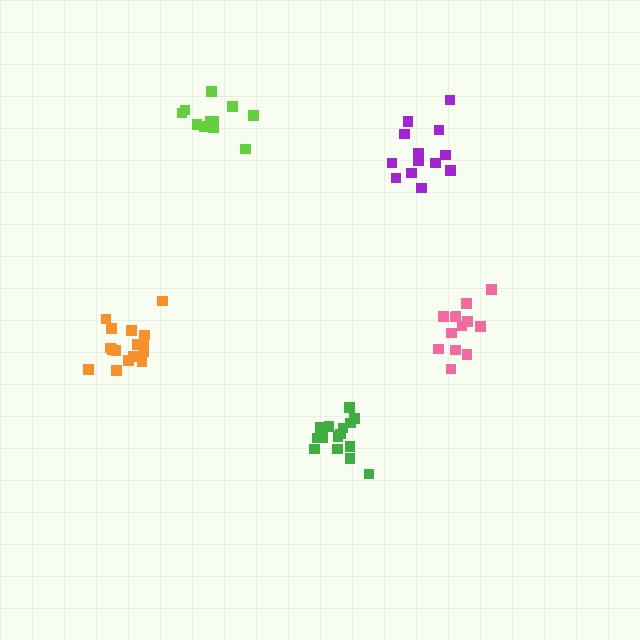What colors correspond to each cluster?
The clusters are colored: lime, purple, pink, orange, green.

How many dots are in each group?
Group 1: 11 dots, Group 2: 13 dots, Group 3: 13 dots, Group 4: 16 dots, Group 5: 15 dots (68 total).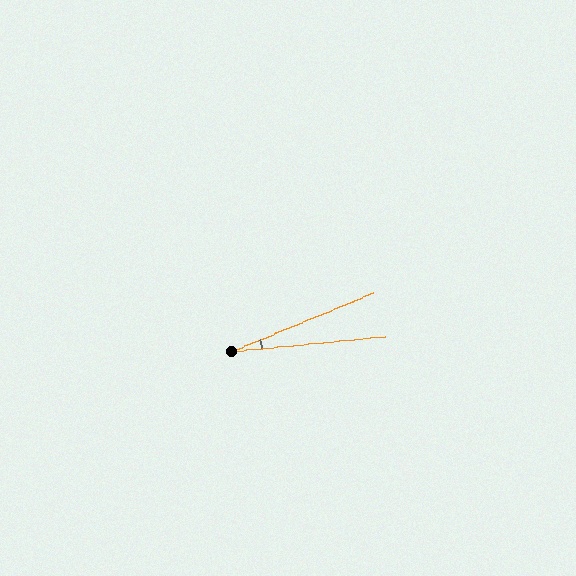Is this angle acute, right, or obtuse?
It is acute.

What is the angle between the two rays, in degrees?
Approximately 17 degrees.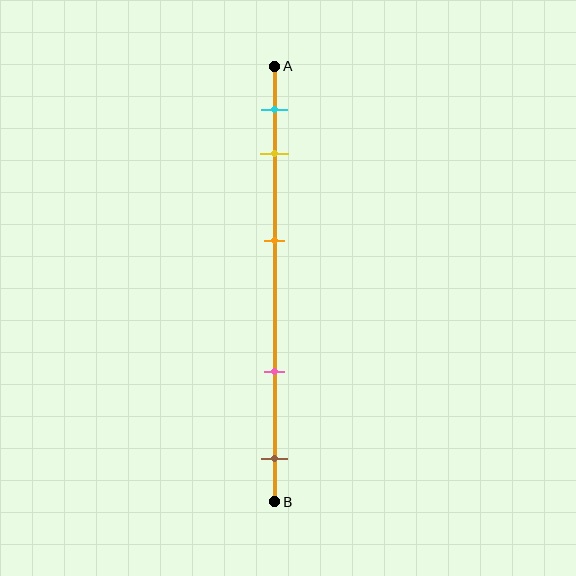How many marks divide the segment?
There are 5 marks dividing the segment.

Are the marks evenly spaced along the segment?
No, the marks are not evenly spaced.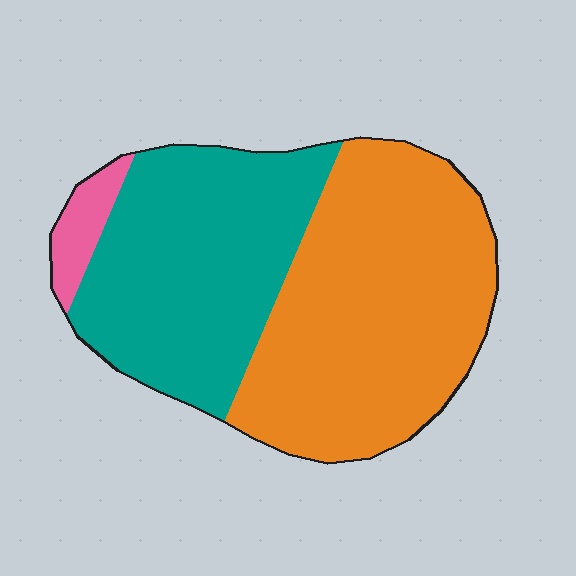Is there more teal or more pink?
Teal.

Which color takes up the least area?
Pink, at roughly 5%.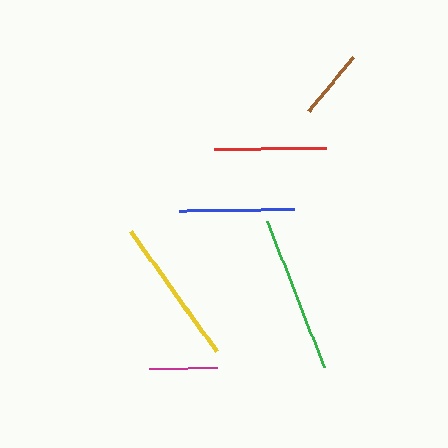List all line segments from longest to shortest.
From longest to shortest: green, yellow, blue, red, brown, magenta.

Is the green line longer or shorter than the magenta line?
The green line is longer than the magenta line.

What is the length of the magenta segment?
The magenta segment is approximately 69 pixels long.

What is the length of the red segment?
The red segment is approximately 111 pixels long.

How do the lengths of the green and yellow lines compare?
The green and yellow lines are approximately the same length.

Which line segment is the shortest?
The magenta line is the shortest at approximately 69 pixels.